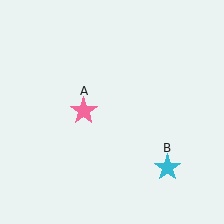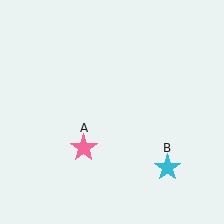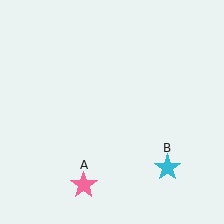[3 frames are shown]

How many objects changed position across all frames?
1 object changed position: pink star (object A).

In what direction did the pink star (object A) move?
The pink star (object A) moved down.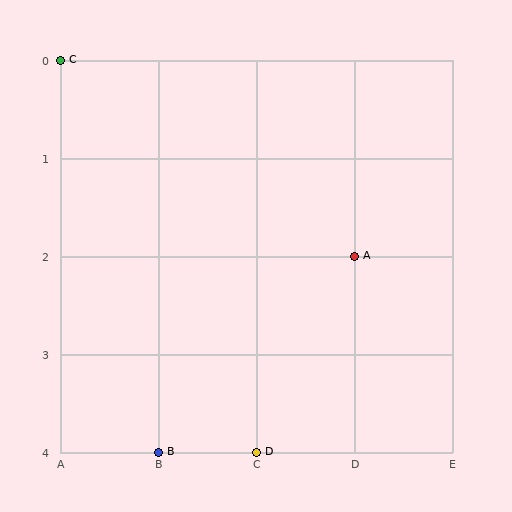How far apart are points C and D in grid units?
Points C and D are 2 columns and 4 rows apart (about 4.5 grid units diagonally).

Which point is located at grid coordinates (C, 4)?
Point D is at (C, 4).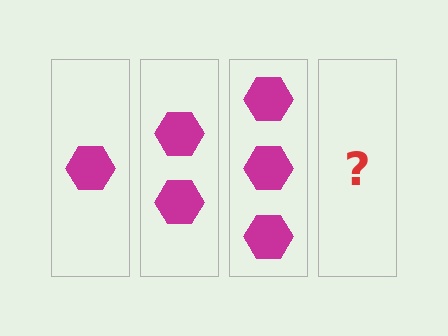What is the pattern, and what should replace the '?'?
The pattern is that each step adds one more hexagon. The '?' should be 4 hexagons.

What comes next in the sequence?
The next element should be 4 hexagons.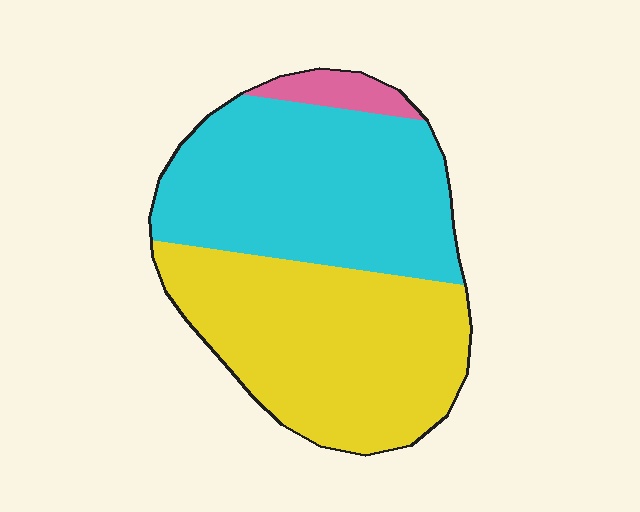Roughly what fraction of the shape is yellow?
Yellow covers roughly 50% of the shape.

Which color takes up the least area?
Pink, at roughly 5%.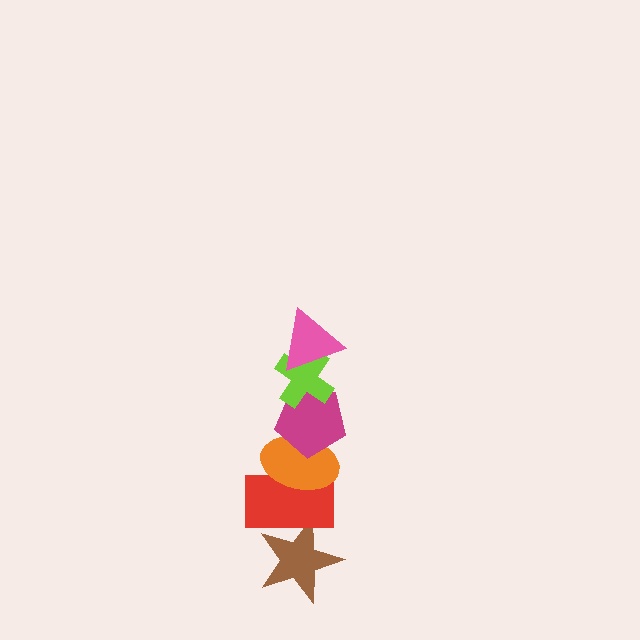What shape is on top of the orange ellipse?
The magenta pentagon is on top of the orange ellipse.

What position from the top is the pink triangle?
The pink triangle is 1st from the top.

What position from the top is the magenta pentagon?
The magenta pentagon is 3rd from the top.